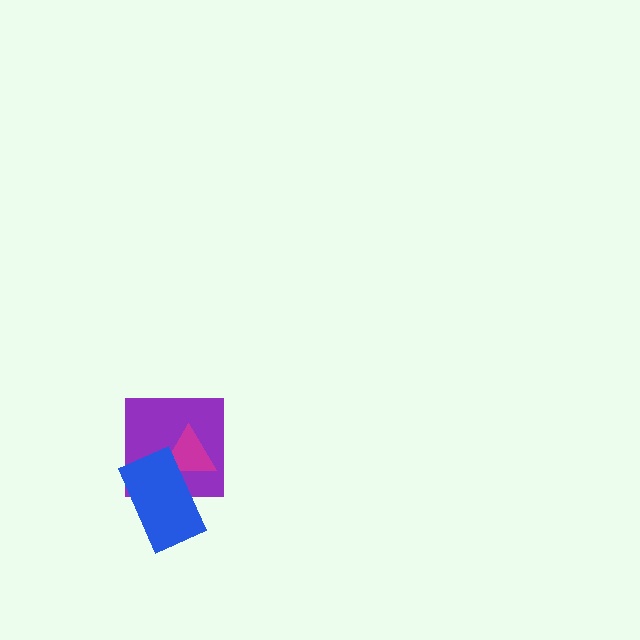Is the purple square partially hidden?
Yes, it is partially covered by another shape.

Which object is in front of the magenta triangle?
The blue rectangle is in front of the magenta triangle.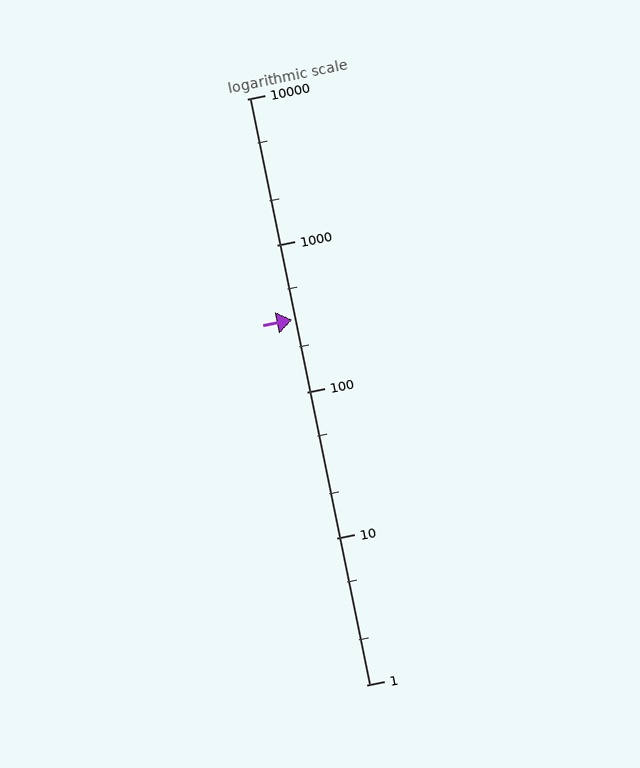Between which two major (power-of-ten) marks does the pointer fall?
The pointer is between 100 and 1000.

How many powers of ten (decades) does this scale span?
The scale spans 4 decades, from 1 to 10000.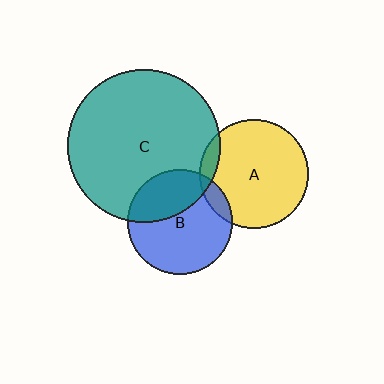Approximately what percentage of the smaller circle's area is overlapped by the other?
Approximately 35%.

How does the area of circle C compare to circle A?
Approximately 2.0 times.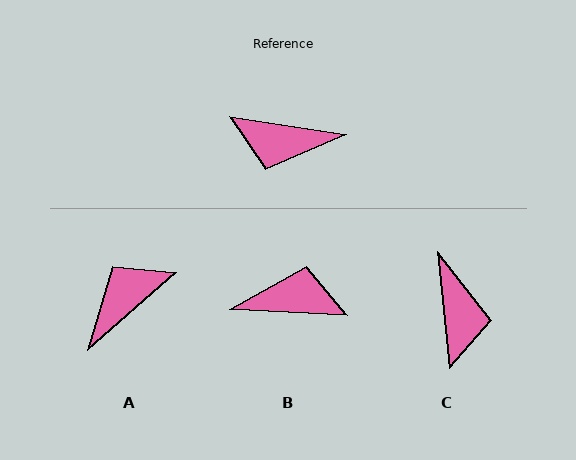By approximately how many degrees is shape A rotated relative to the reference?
Approximately 130 degrees clockwise.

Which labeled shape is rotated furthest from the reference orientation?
B, about 175 degrees away.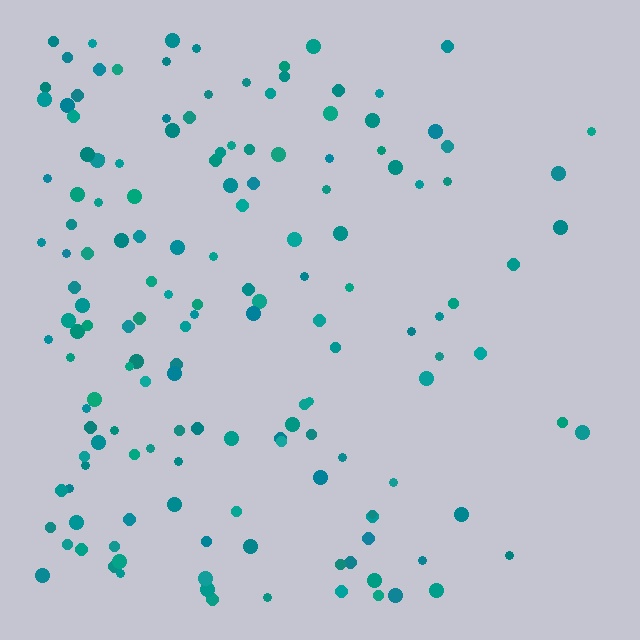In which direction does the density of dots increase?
From right to left, with the left side densest.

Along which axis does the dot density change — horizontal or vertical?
Horizontal.